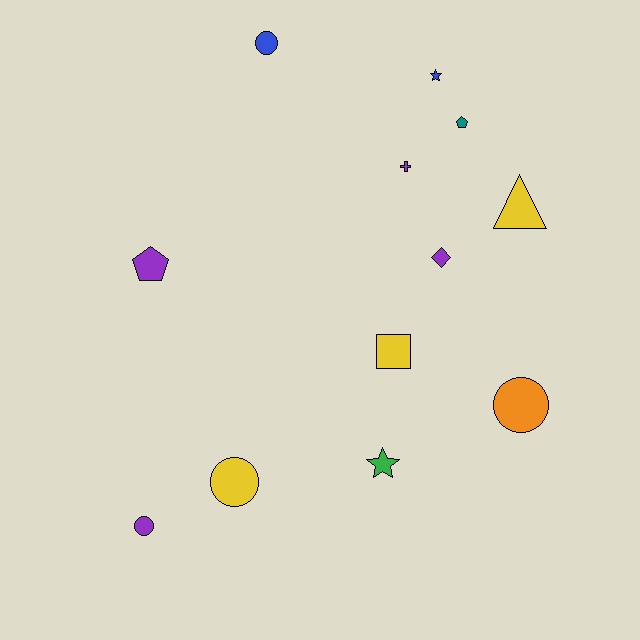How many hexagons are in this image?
There are no hexagons.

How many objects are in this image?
There are 12 objects.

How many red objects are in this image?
There are no red objects.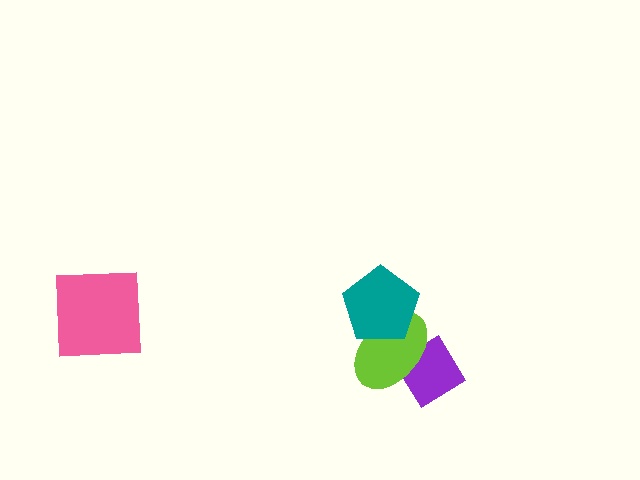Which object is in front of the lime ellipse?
The teal pentagon is in front of the lime ellipse.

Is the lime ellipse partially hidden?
Yes, it is partially covered by another shape.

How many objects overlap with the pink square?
0 objects overlap with the pink square.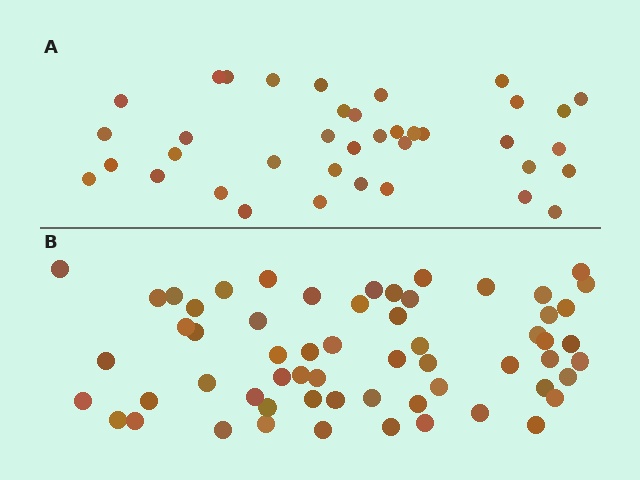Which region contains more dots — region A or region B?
Region B (the bottom region) has more dots.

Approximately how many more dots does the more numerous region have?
Region B has approximately 20 more dots than region A.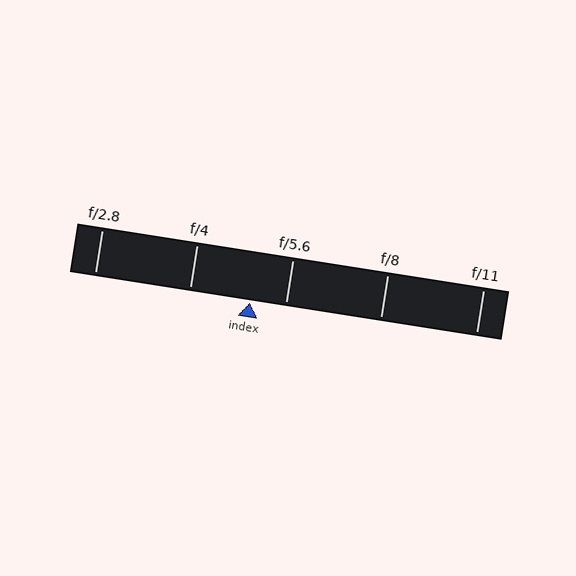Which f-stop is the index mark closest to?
The index mark is closest to f/5.6.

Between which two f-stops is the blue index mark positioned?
The index mark is between f/4 and f/5.6.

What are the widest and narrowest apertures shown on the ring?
The widest aperture shown is f/2.8 and the narrowest is f/11.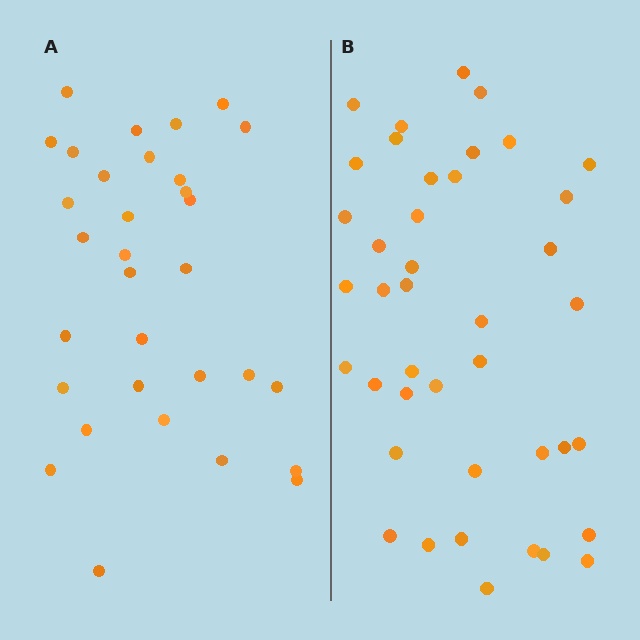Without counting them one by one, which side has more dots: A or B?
Region B (the right region) has more dots.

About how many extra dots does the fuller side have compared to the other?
Region B has roughly 8 or so more dots than region A.